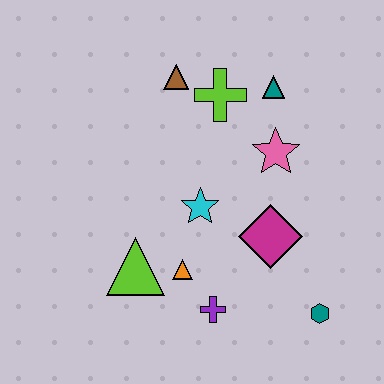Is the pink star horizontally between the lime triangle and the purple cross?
No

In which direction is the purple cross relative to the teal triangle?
The purple cross is below the teal triangle.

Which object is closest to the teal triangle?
The lime cross is closest to the teal triangle.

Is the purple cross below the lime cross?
Yes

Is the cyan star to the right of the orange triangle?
Yes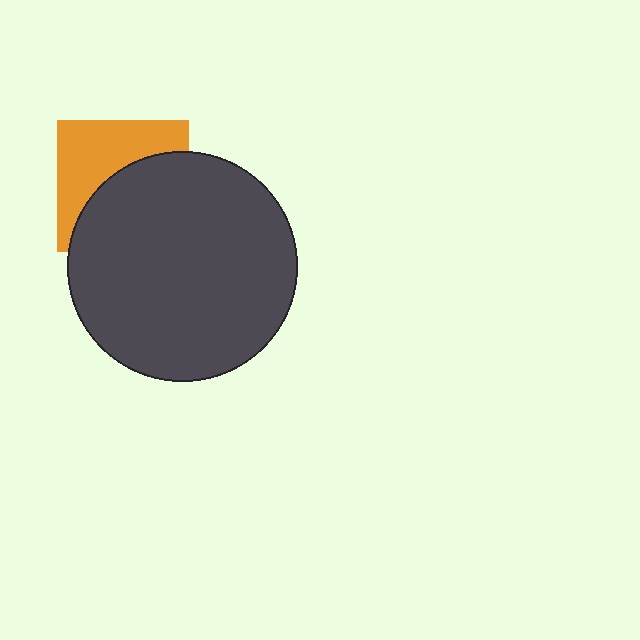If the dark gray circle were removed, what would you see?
You would see the complete orange square.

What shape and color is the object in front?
The object in front is a dark gray circle.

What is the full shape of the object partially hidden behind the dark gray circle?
The partially hidden object is an orange square.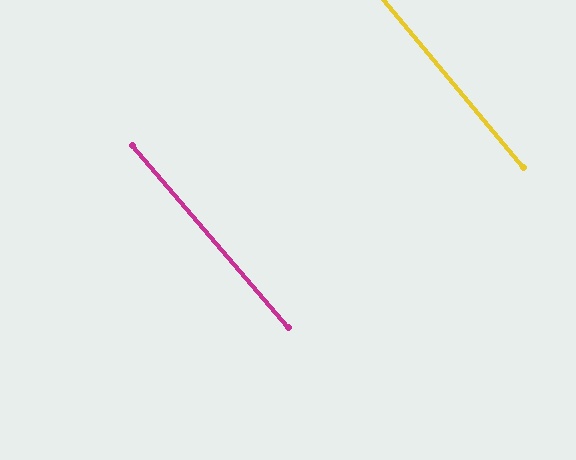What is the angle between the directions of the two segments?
Approximately 1 degree.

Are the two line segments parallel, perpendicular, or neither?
Parallel — their directions differ by only 1.0°.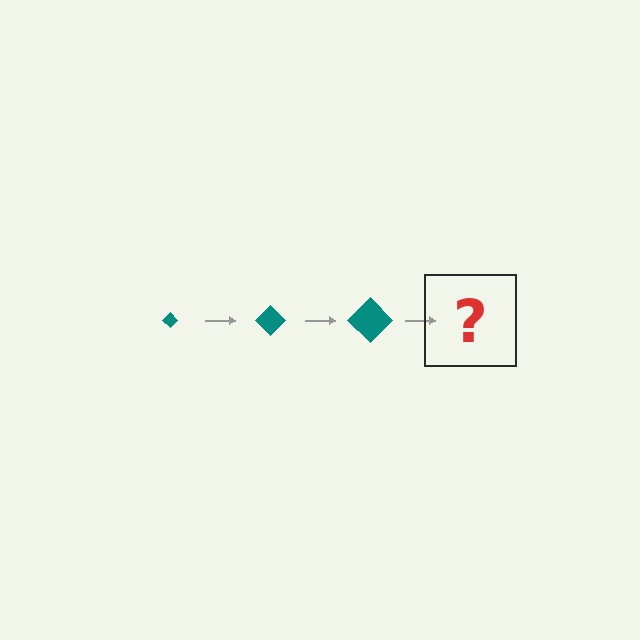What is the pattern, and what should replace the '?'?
The pattern is that the diamond gets progressively larger each step. The '?' should be a teal diamond, larger than the previous one.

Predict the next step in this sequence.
The next step is a teal diamond, larger than the previous one.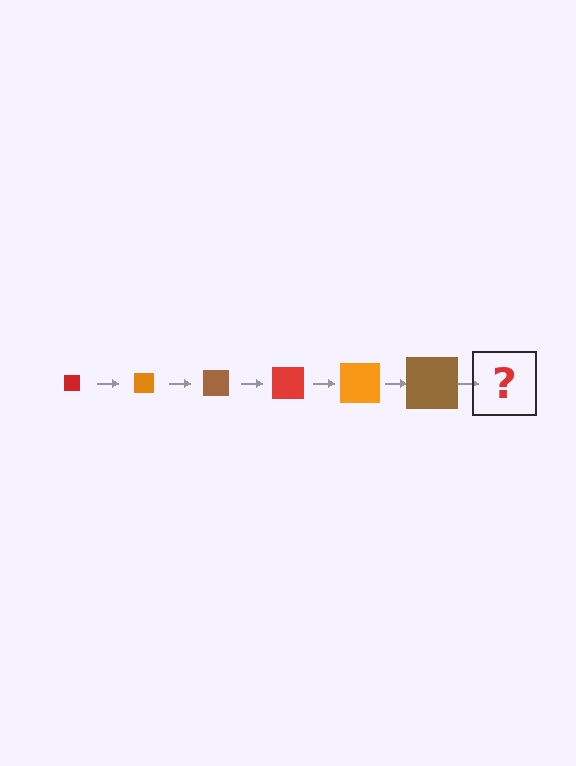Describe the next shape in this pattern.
It should be a red square, larger than the previous one.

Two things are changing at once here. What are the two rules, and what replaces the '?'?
The two rules are that the square grows larger each step and the color cycles through red, orange, and brown. The '?' should be a red square, larger than the previous one.